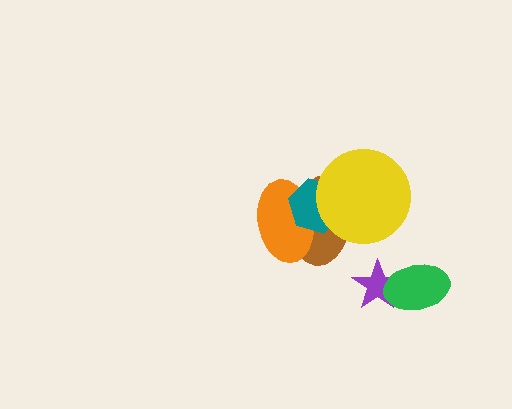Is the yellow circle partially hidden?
No, no other shape covers it.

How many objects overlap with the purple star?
1 object overlaps with the purple star.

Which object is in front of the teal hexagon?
The yellow circle is in front of the teal hexagon.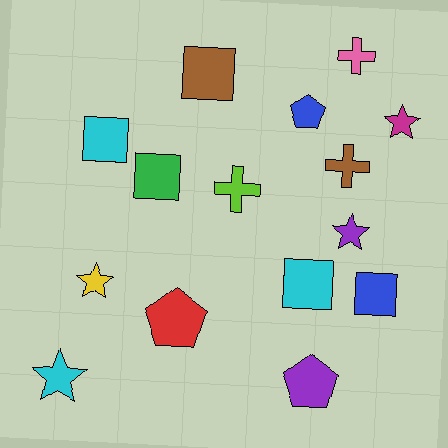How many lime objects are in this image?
There is 1 lime object.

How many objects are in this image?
There are 15 objects.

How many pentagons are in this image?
There are 3 pentagons.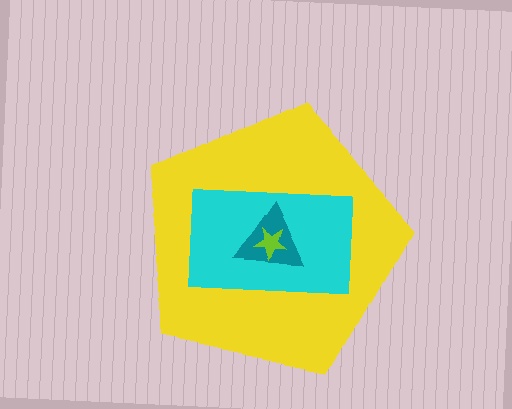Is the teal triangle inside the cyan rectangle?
Yes.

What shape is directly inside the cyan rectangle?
The teal triangle.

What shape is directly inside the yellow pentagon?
The cyan rectangle.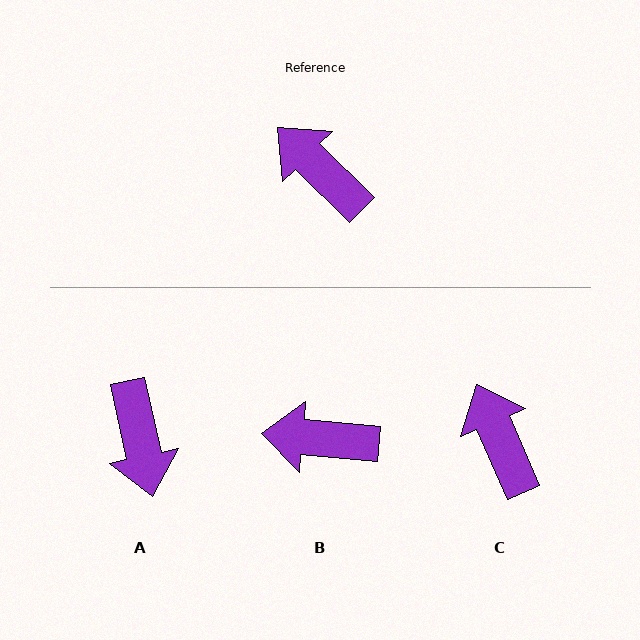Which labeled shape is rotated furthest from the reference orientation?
A, about 147 degrees away.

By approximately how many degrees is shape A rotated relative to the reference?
Approximately 147 degrees counter-clockwise.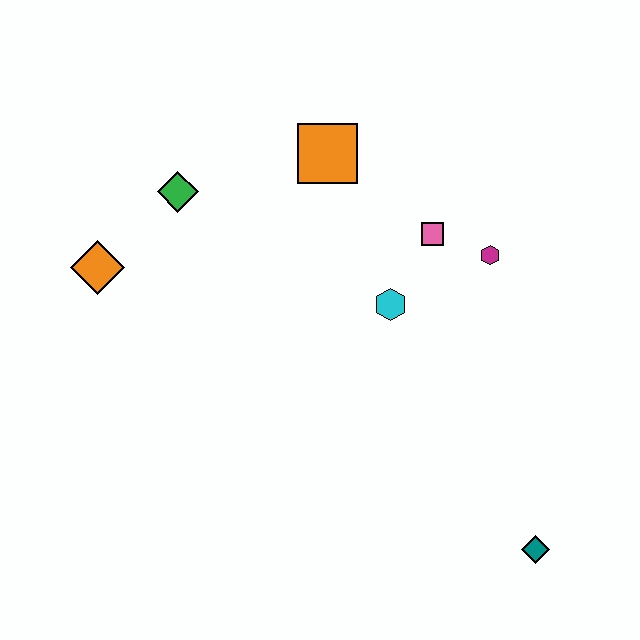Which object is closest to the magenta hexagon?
The pink square is closest to the magenta hexagon.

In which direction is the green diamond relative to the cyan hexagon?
The green diamond is to the left of the cyan hexagon.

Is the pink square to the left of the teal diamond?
Yes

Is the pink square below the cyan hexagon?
No